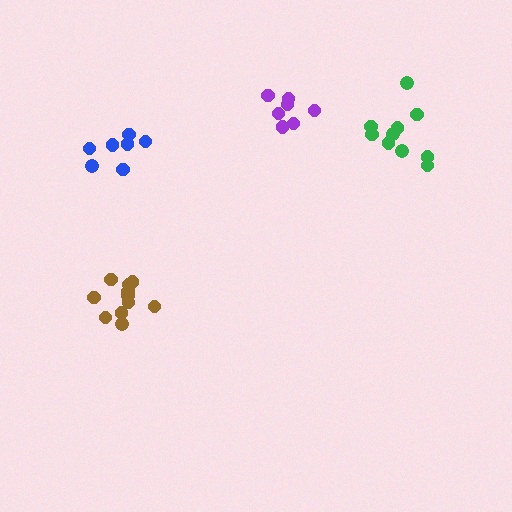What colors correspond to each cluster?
The clusters are colored: blue, brown, green, purple.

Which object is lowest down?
The brown cluster is bottommost.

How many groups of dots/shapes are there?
There are 4 groups.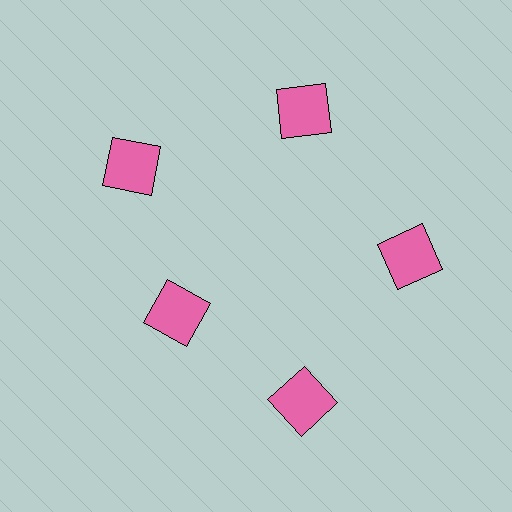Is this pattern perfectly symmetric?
No. The 5 pink squares are arranged in a ring, but one element near the 8 o'clock position is pulled inward toward the center, breaking the 5-fold rotational symmetry.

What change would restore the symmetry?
The symmetry would be restored by moving it outward, back onto the ring so that all 5 squares sit at equal angles and equal distance from the center.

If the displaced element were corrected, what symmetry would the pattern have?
It would have 5-fold rotational symmetry — the pattern would map onto itself every 72 degrees.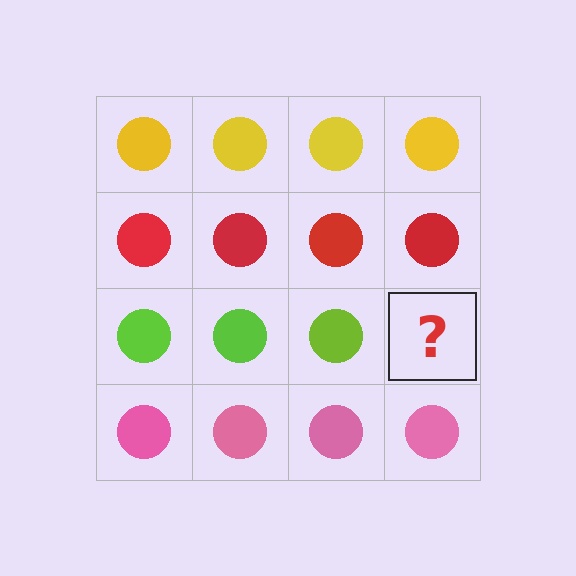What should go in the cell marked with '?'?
The missing cell should contain a lime circle.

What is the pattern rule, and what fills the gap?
The rule is that each row has a consistent color. The gap should be filled with a lime circle.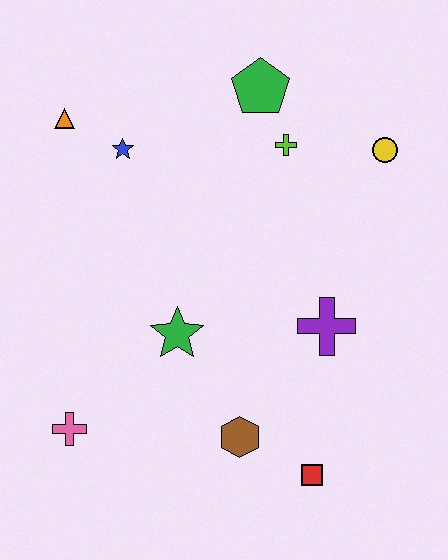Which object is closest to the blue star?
The orange triangle is closest to the blue star.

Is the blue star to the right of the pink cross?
Yes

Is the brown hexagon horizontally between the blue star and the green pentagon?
Yes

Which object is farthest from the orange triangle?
The red square is farthest from the orange triangle.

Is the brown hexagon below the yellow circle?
Yes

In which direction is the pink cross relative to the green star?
The pink cross is to the left of the green star.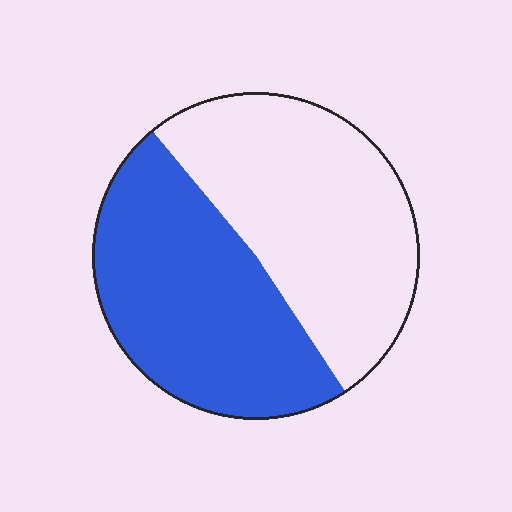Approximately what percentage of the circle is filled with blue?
Approximately 50%.